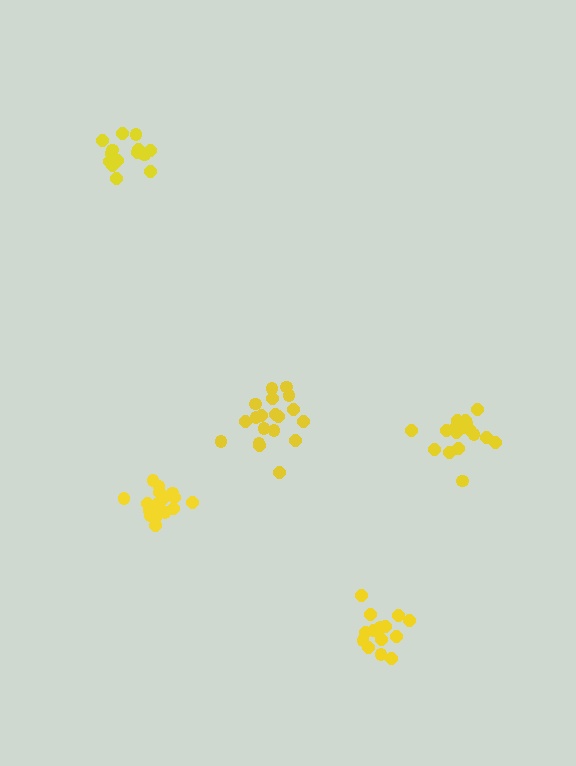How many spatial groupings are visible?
There are 5 spatial groupings.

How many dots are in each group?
Group 1: 19 dots, Group 2: 19 dots, Group 3: 18 dots, Group 4: 14 dots, Group 5: 14 dots (84 total).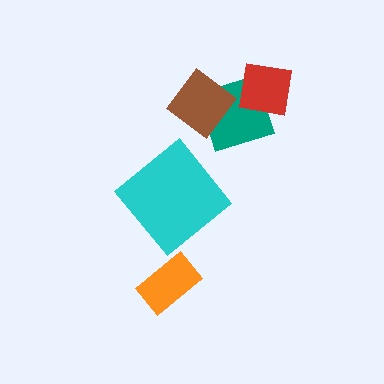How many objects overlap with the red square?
1 object overlaps with the red square.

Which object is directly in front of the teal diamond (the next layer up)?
The brown diamond is directly in front of the teal diamond.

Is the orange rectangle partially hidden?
No, no other shape covers it.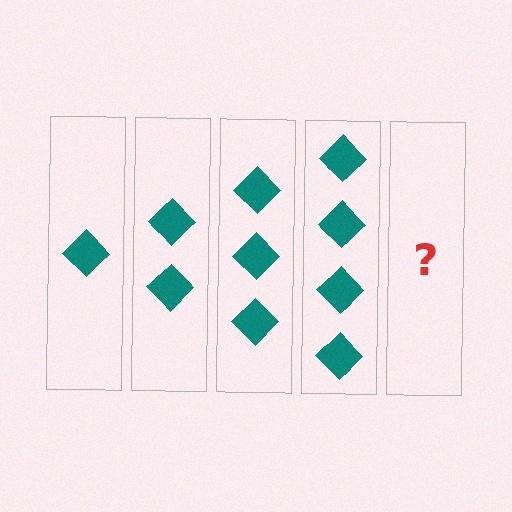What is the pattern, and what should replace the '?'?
The pattern is that each step adds one more diamond. The '?' should be 5 diamonds.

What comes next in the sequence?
The next element should be 5 diamonds.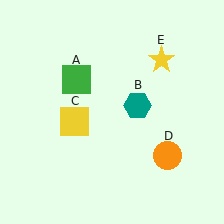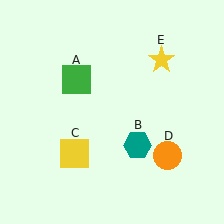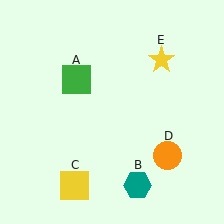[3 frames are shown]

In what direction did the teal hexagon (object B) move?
The teal hexagon (object B) moved down.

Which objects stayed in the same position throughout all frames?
Green square (object A) and orange circle (object D) and yellow star (object E) remained stationary.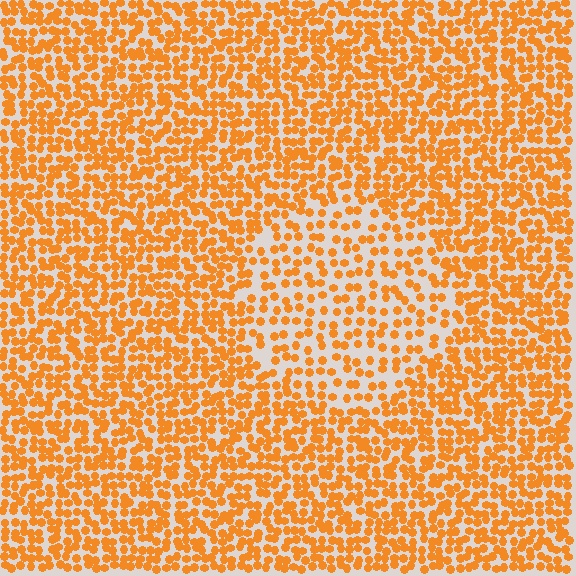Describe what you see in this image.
The image contains small orange elements arranged at two different densities. A circle-shaped region is visible where the elements are less densely packed than the surrounding area.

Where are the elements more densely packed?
The elements are more densely packed outside the circle boundary.